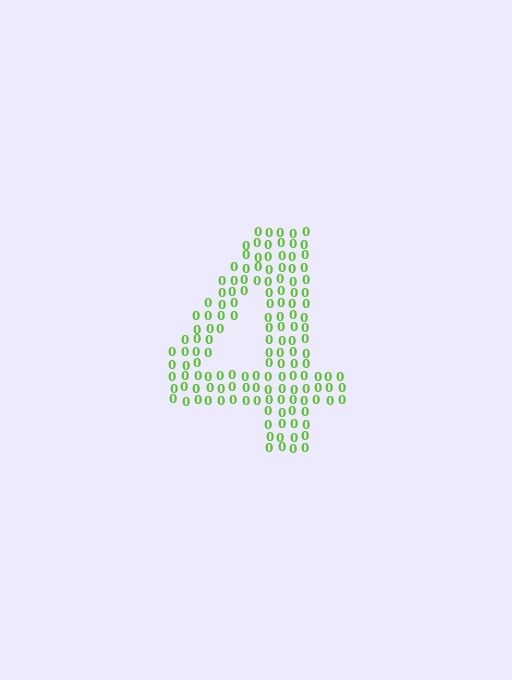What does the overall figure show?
The overall figure shows the digit 4.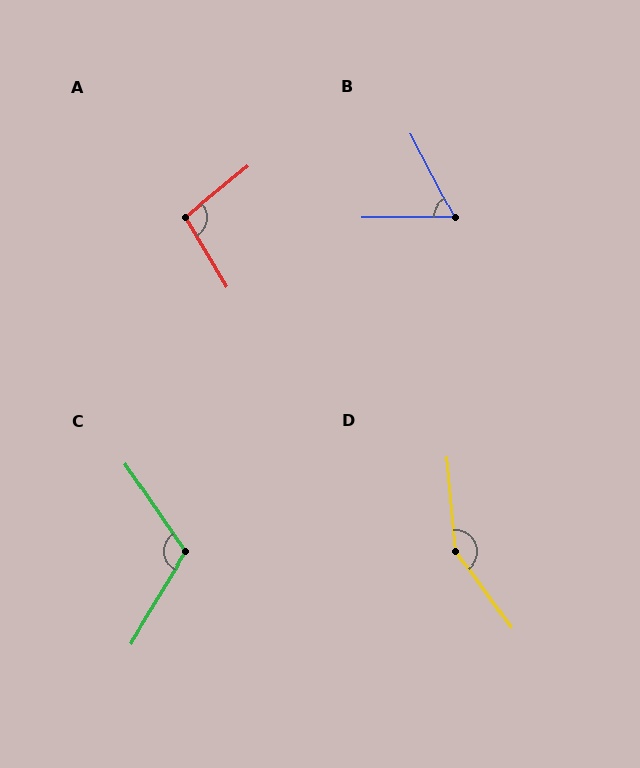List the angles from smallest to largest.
B (63°), A (98°), C (114°), D (150°).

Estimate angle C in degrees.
Approximately 114 degrees.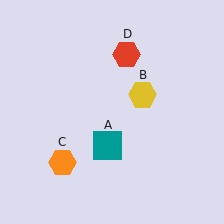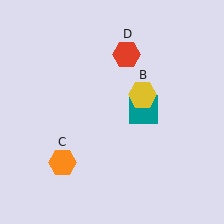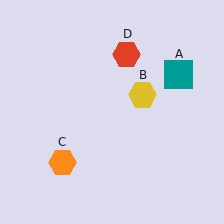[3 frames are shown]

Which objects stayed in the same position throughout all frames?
Yellow hexagon (object B) and orange hexagon (object C) and red hexagon (object D) remained stationary.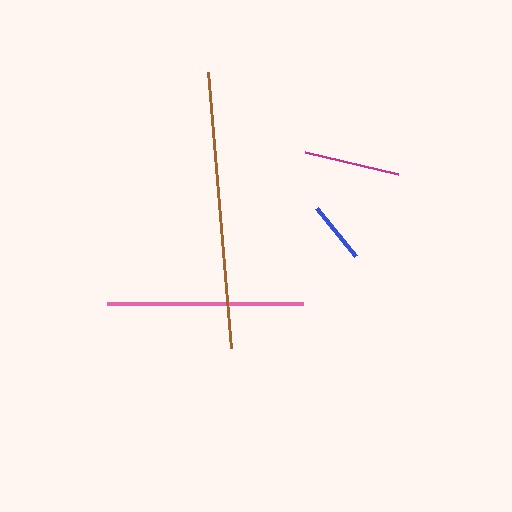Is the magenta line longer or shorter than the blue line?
The magenta line is longer than the blue line.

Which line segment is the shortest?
The blue line is the shortest at approximately 62 pixels.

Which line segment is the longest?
The brown line is the longest at approximately 277 pixels.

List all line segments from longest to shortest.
From longest to shortest: brown, pink, magenta, blue.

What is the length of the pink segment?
The pink segment is approximately 195 pixels long.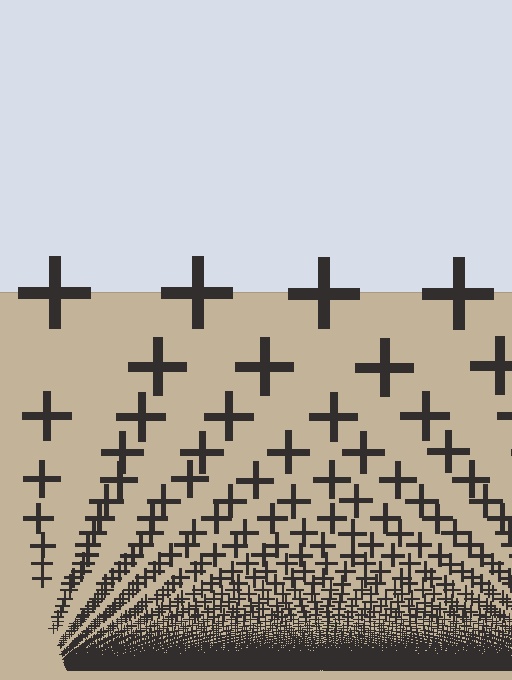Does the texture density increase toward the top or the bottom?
Density increases toward the bottom.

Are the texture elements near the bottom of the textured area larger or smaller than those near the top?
Smaller. The gradient is inverted — elements near the bottom are smaller and denser.